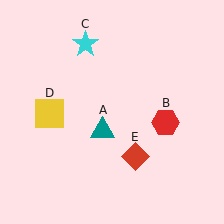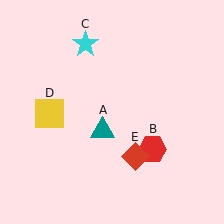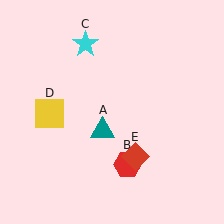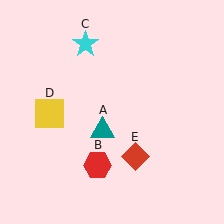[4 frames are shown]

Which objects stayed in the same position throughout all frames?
Teal triangle (object A) and cyan star (object C) and yellow square (object D) and red diamond (object E) remained stationary.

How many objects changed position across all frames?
1 object changed position: red hexagon (object B).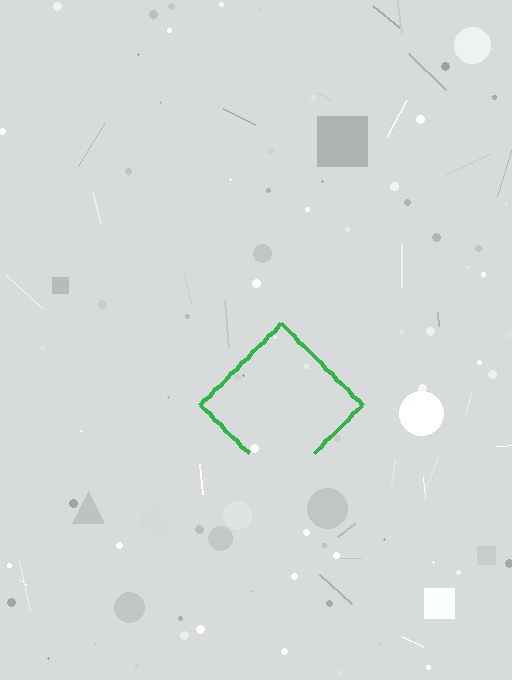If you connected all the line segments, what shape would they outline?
They would outline a diamond.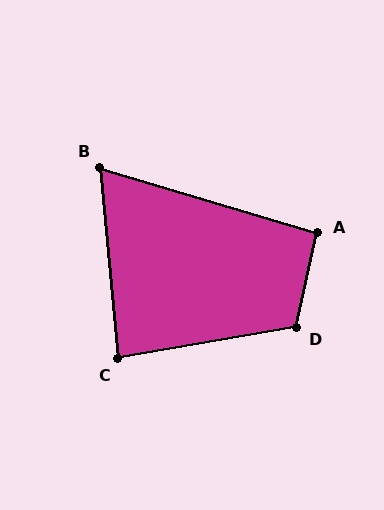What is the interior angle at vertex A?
Approximately 94 degrees (approximately right).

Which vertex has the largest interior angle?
D, at approximately 112 degrees.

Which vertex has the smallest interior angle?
B, at approximately 68 degrees.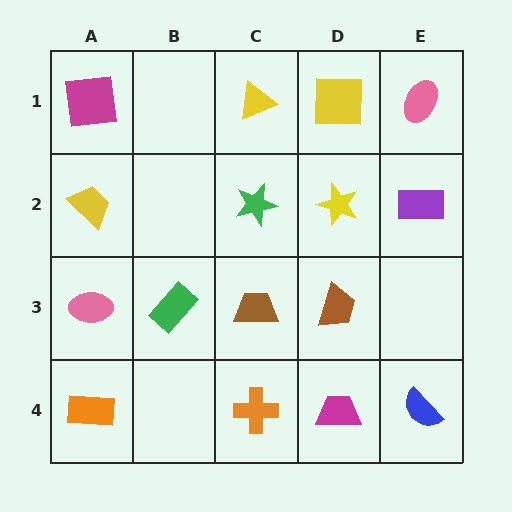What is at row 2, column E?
A purple rectangle.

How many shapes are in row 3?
4 shapes.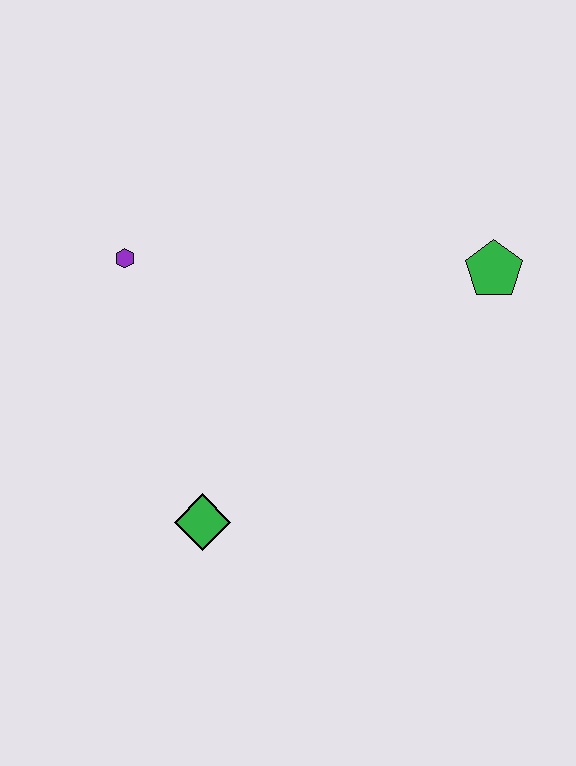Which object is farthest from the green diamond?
The green pentagon is farthest from the green diamond.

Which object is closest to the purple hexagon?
The green diamond is closest to the purple hexagon.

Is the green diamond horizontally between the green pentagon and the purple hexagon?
Yes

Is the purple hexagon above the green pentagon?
Yes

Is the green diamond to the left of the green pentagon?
Yes